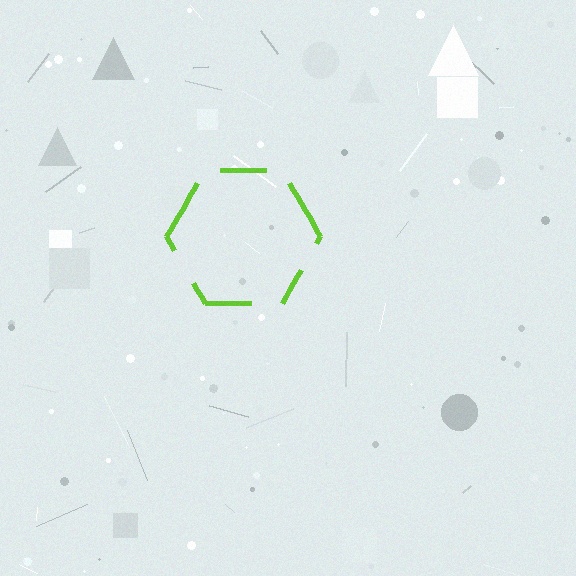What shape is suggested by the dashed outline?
The dashed outline suggests a hexagon.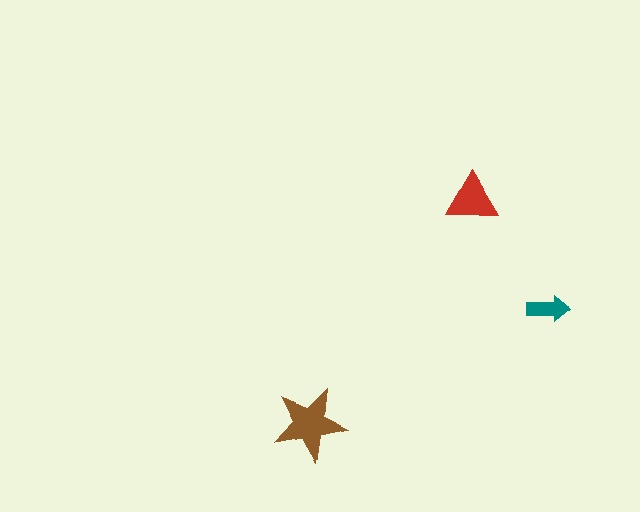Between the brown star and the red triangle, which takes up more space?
The brown star.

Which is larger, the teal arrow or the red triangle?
The red triangle.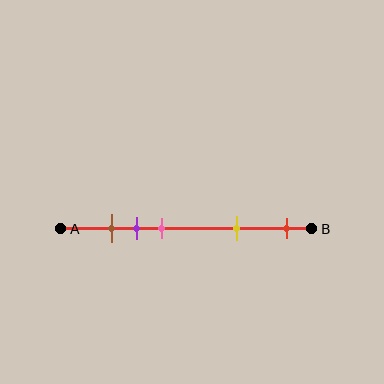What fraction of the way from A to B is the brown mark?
The brown mark is approximately 20% (0.2) of the way from A to B.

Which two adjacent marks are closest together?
The brown and purple marks are the closest adjacent pair.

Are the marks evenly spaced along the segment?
No, the marks are not evenly spaced.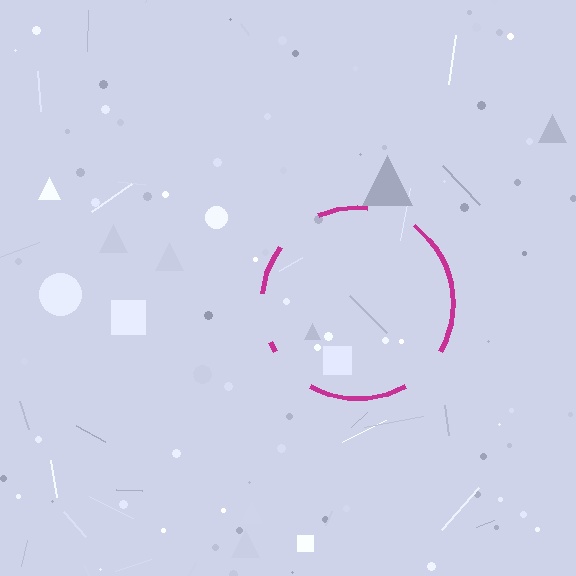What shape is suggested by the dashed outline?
The dashed outline suggests a circle.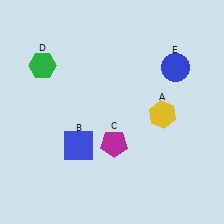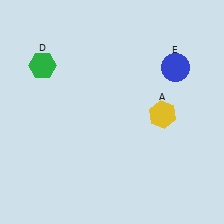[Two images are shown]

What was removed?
The magenta pentagon (C), the blue square (B) were removed in Image 2.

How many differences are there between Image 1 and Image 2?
There are 2 differences between the two images.